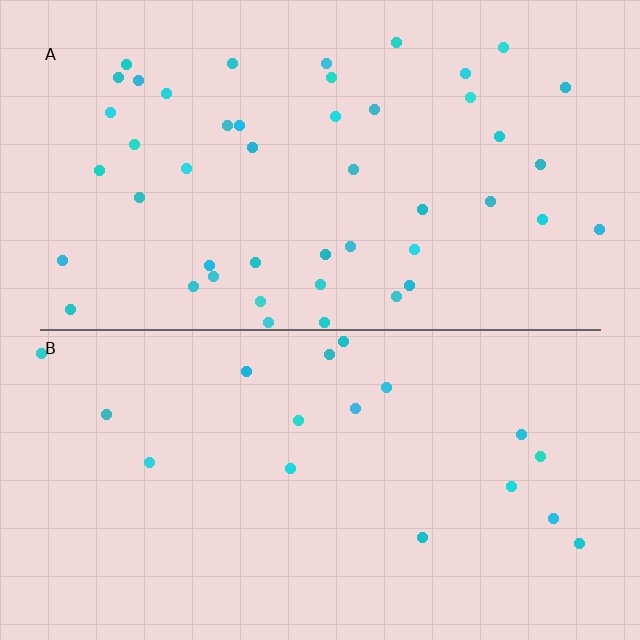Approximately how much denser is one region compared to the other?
Approximately 2.6× — region A over region B.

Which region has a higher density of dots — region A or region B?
A (the top).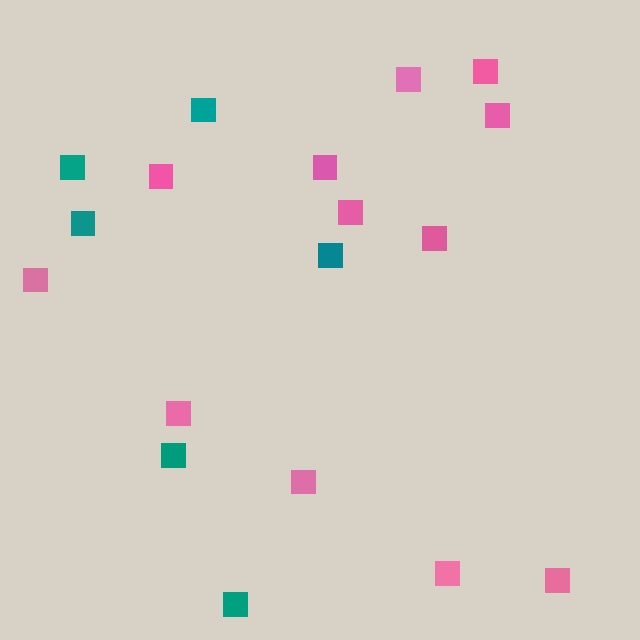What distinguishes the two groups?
There are 2 groups: one group of teal squares (6) and one group of pink squares (12).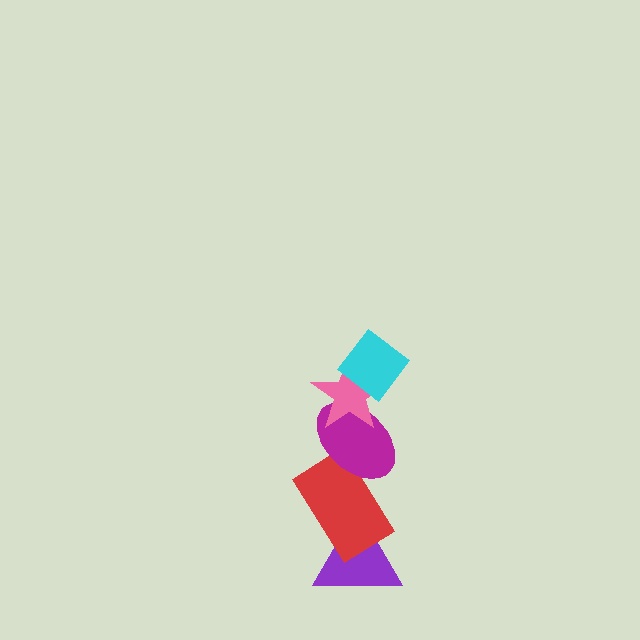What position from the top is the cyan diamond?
The cyan diamond is 1st from the top.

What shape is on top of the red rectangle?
The magenta ellipse is on top of the red rectangle.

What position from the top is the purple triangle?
The purple triangle is 5th from the top.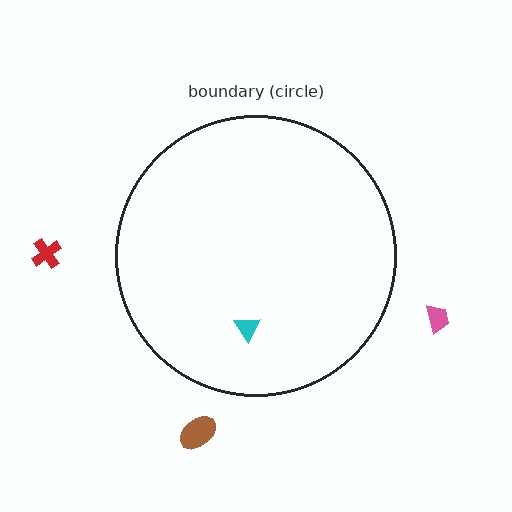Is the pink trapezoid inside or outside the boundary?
Outside.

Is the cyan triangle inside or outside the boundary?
Inside.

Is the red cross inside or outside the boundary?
Outside.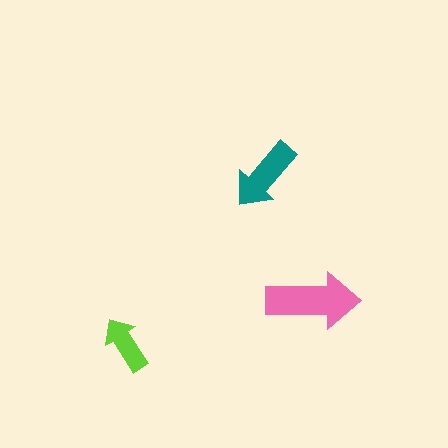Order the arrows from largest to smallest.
the pink one, the teal one, the lime one.